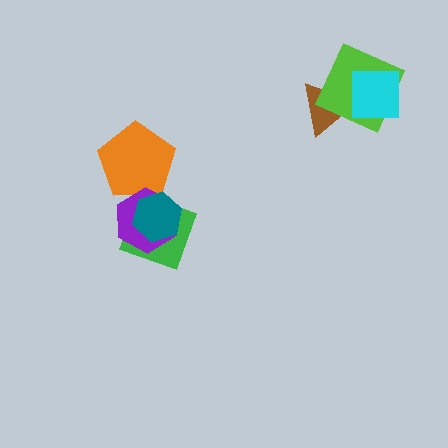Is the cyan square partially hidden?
No, no other shape covers it.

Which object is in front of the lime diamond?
The cyan square is in front of the lime diamond.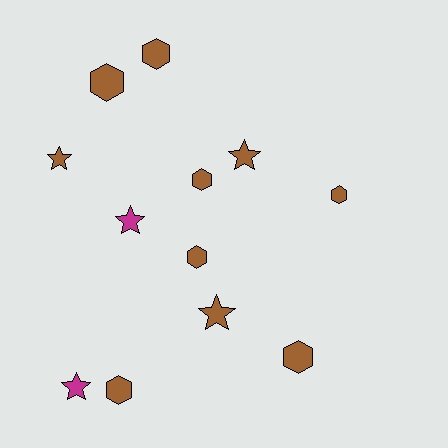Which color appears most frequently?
Brown, with 10 objects.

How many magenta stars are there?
There are 2 magenta stars.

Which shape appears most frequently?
Hexagon, with 7 objects.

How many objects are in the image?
There are 12 objects.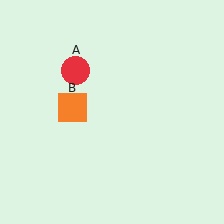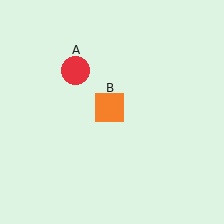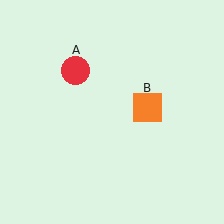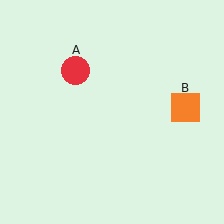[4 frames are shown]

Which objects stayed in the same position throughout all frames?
Red circle (object A) remained stationary.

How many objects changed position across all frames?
1 object changed position: orange square (object B).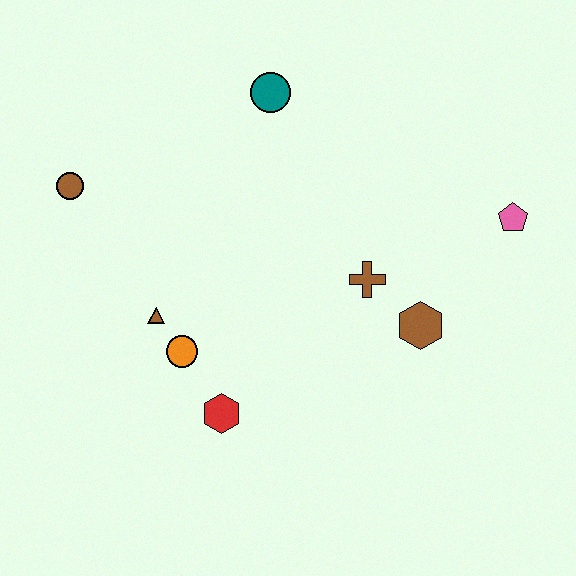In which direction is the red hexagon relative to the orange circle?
The red hexagon is below the orange circle.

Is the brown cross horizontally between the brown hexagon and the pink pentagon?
No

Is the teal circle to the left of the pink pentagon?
Yes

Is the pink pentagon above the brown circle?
No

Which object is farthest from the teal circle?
The red hexagon is farthest from the teal circle.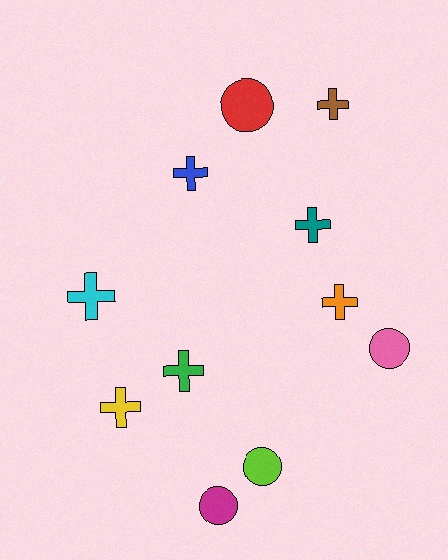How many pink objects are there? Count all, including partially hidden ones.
There is 1 pink object.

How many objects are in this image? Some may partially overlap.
There are 11 objects.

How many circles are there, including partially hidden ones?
There are 4 circles.